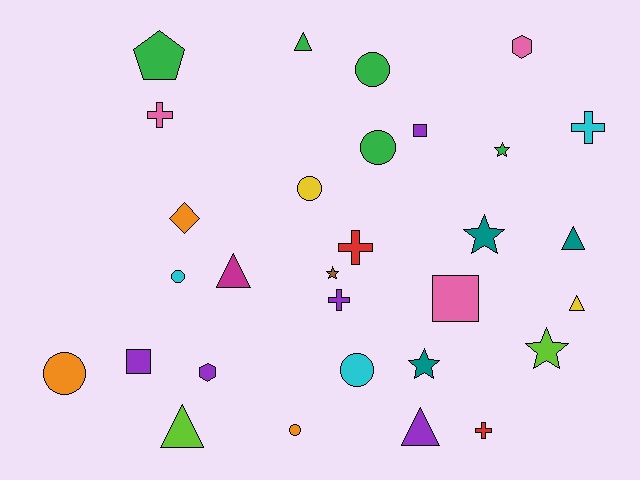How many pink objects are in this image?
There are 3 pink objects.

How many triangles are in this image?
There are 6 triangles.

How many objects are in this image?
There are 30 objects.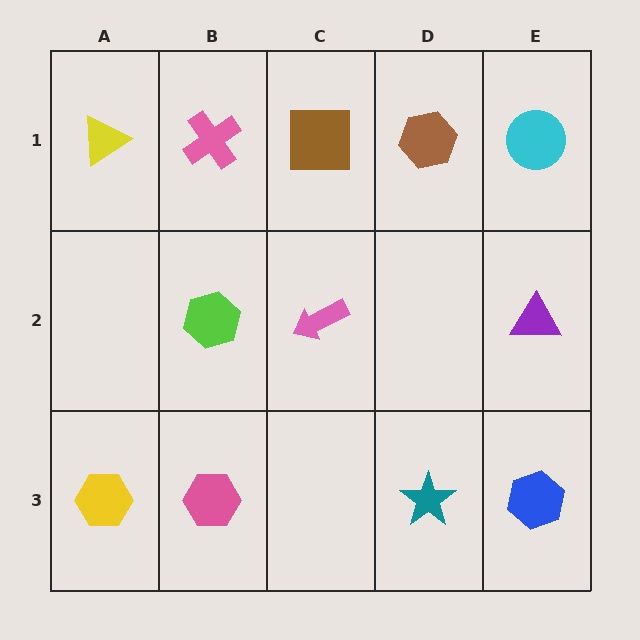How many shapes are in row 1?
5 shapes.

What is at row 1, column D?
A brown hexagon.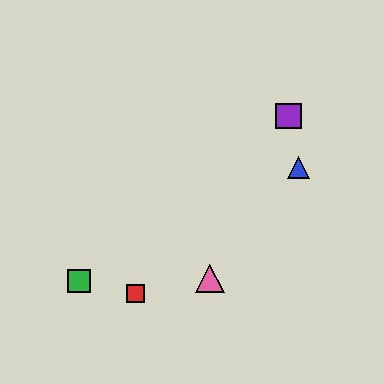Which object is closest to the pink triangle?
The red square is closest to the pink triangle.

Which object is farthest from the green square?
The purple square is farthest from the green square.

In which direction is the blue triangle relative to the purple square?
The blue triangle is below the purple square.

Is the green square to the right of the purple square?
No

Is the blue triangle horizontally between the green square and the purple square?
No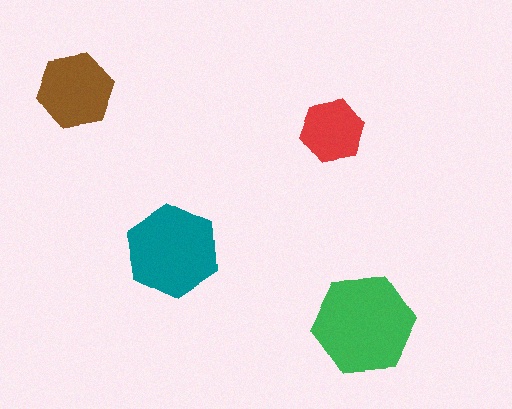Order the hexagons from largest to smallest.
the green one, the teal one, the brown one, the red one.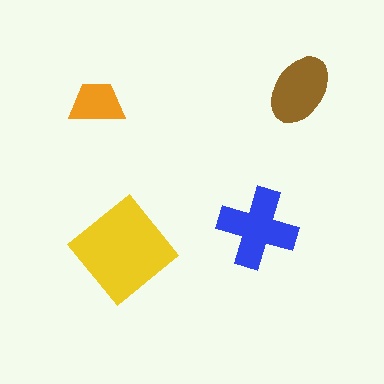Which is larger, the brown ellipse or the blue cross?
The blue cross.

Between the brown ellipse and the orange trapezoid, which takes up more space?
The brown ellipse.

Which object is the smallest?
The orange trapezoid.